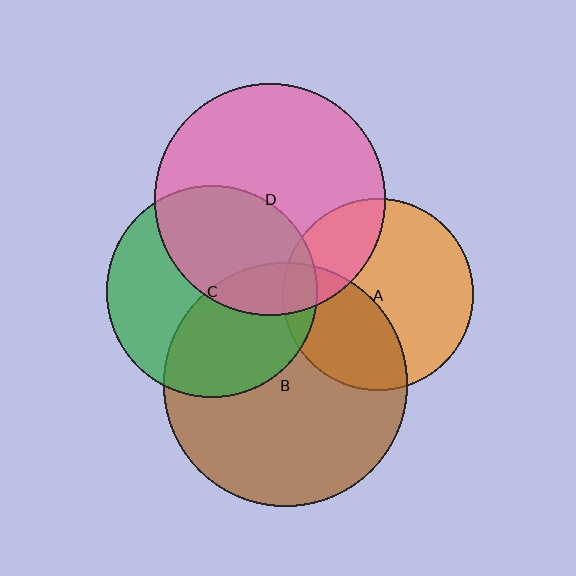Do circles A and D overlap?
Yes.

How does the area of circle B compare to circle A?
Approximately 1.6 times.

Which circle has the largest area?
Circle B (brown).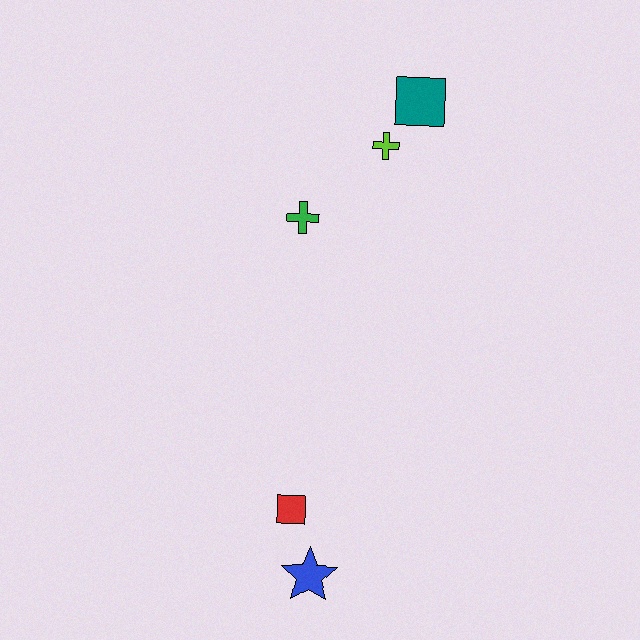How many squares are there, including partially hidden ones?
There are 2 squares.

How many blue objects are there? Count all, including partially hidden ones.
There is 1 blue object.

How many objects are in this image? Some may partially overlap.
There are 5 objects.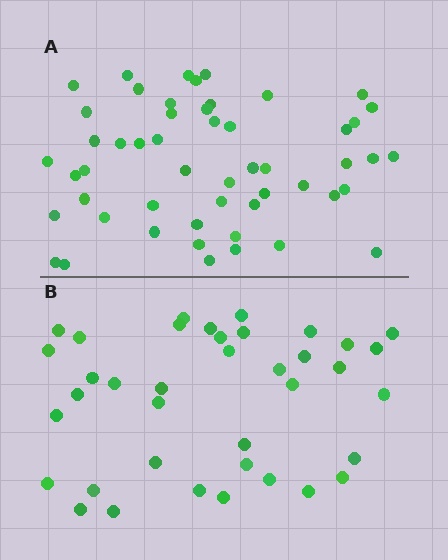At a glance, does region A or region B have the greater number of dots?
Region A (the top region) has more dots.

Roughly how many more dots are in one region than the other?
Region A has approximately 15 more dots than region B.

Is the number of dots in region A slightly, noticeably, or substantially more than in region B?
Region A has noticeably more, but not dramatically so. The ratio is roughly 1.4 to 1.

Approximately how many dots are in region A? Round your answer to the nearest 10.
About 50 dots. (The exact count is 52, which rounds to 50.)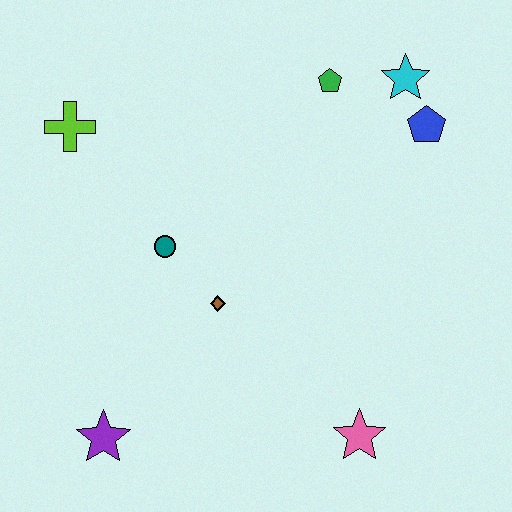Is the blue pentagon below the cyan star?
Yes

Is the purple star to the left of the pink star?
Yes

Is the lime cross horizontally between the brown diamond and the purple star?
No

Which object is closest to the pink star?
The brown diamond is closest to the pink star.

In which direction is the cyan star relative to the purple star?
The cyan star is above the purple star.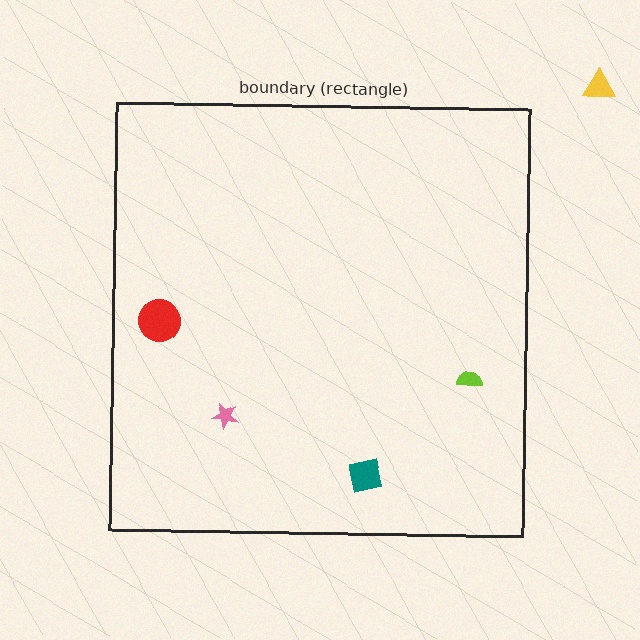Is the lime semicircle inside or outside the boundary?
Inside.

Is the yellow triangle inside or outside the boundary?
Outside.